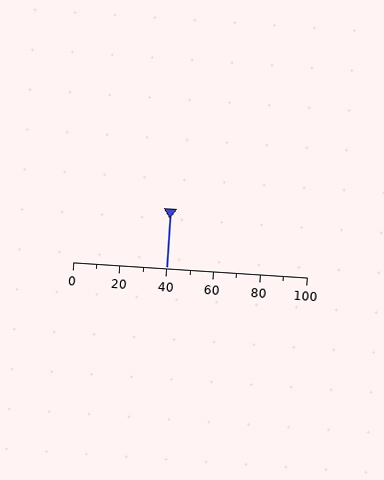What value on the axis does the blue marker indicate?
The marker indicates approximately 40.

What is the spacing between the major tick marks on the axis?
The major ticks are spaced 20 apart.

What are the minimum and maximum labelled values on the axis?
The axis runs from 0 to 100.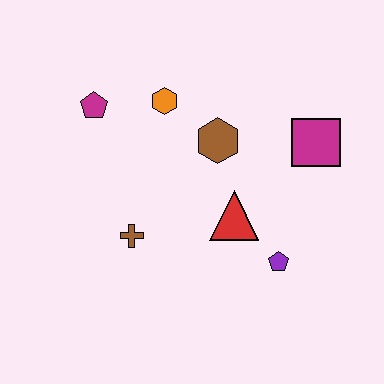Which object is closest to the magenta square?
The brown hexagon is closest to the magenta square.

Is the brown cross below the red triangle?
Yes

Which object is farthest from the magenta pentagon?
The purple pentagon is farthest from the magenta pentagon.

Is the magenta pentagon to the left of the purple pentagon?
Yes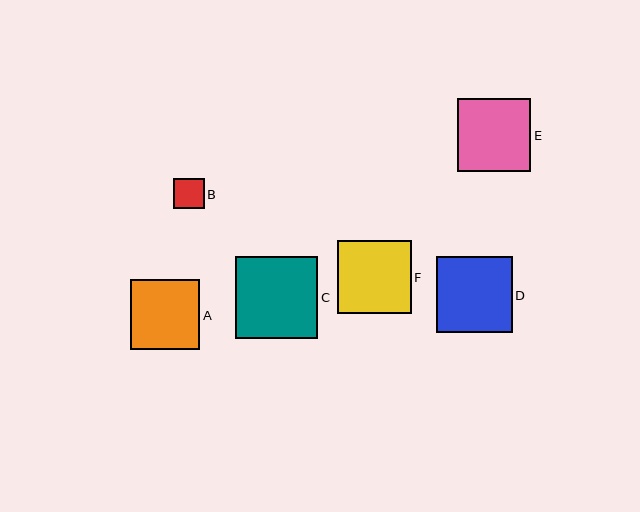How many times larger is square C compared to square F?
Square C is approximately 1.1 times the size of square F.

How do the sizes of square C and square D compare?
Square C and square D are approximately the same size.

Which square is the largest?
Square C is the largest with a size of approximately 82 pixels.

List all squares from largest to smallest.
From largest to smallest: C, D, F, E, A, B.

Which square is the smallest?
Square B is the smallest with a size of approximately 30 pixels.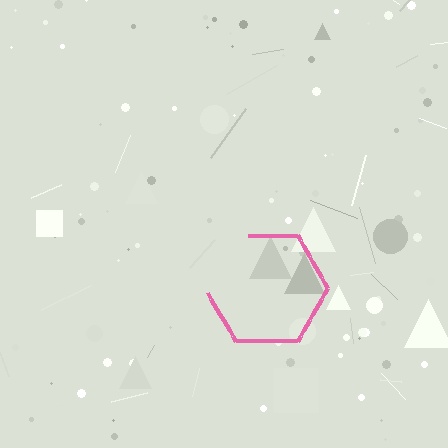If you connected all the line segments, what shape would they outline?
They would outline a hexagon.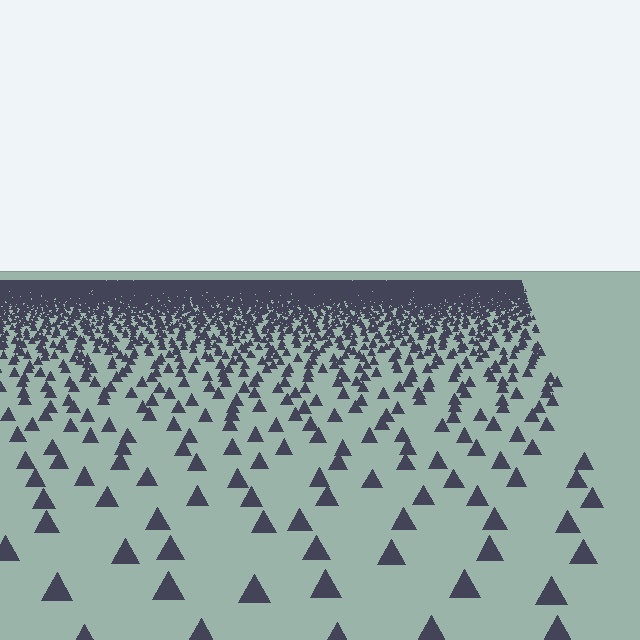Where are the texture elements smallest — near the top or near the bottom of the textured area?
Near the top.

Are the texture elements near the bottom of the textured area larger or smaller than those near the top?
Larger. Near the bottom, elements are closer to the viewer and appear at a bigger on-screen size.